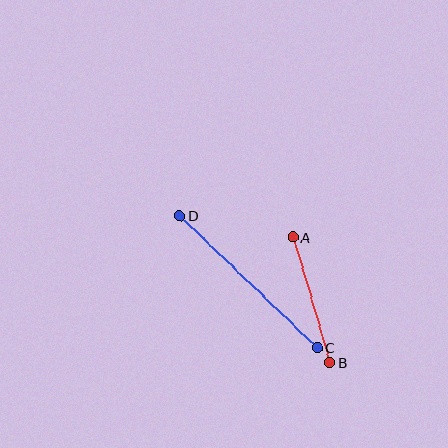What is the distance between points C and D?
The distance is approximately 190 pixels.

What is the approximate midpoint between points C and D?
The midpoint is at approximately (248, 282) pixels.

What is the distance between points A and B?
The distance is approximately 131 pixels.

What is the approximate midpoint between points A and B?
The midpoint is at approximately (312, 300) pixels.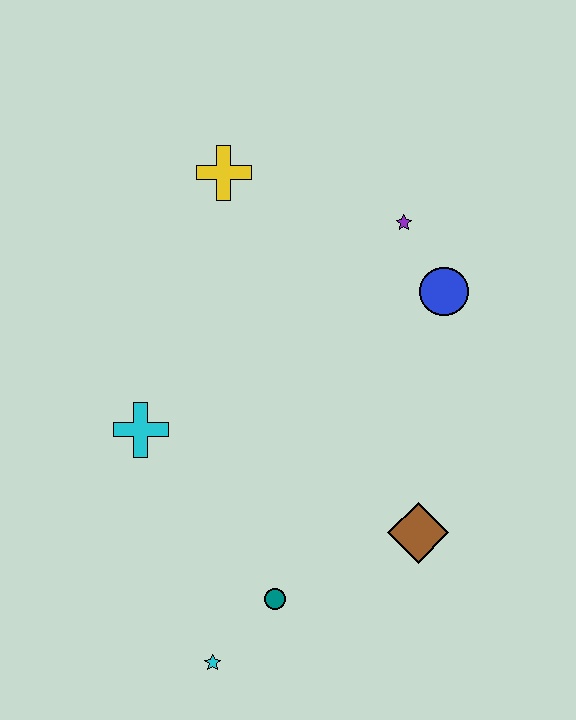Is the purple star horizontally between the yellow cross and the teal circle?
No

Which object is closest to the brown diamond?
The teal circle is closest to the brown diamond.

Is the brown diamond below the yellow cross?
Yes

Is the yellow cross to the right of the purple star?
No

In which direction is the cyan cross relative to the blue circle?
The cyan cross is to the left of the blue circle.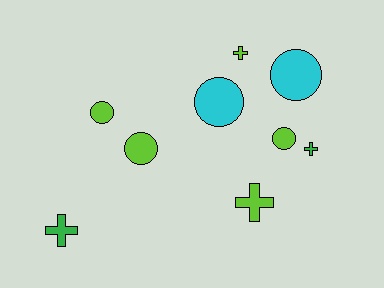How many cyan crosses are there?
There are no cyan crosses.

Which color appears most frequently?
Lime, with 5 objects.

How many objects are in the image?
There are 9 objects.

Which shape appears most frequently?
Circle, with 5 objects.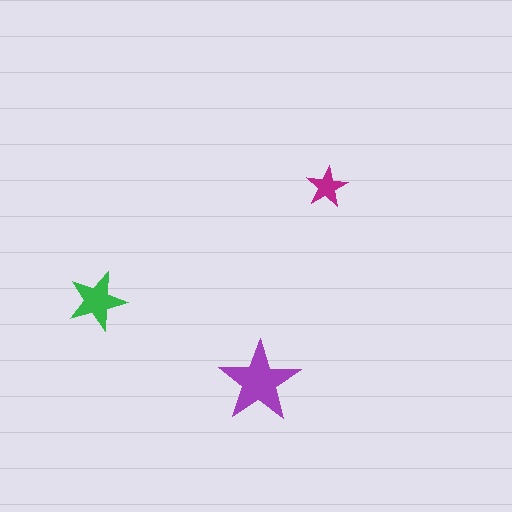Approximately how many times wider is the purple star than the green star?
About 1.5 times wider.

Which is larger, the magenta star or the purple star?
The purple one.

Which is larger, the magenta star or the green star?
The green one.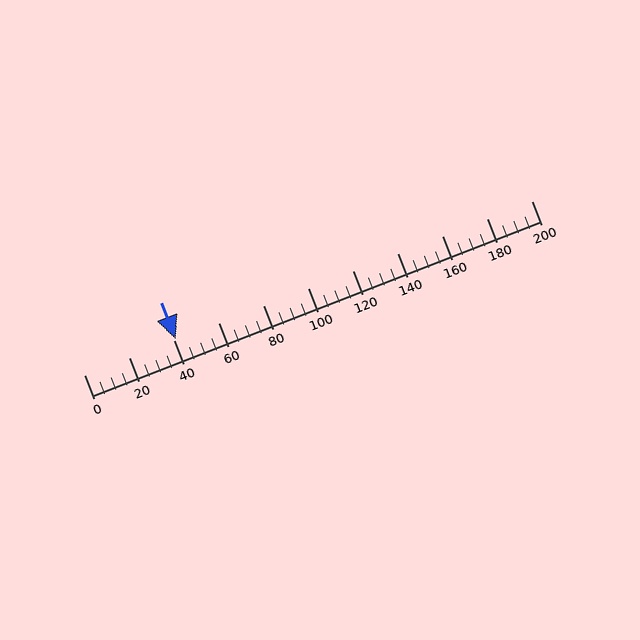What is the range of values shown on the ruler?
The ruler shows values from 0 to 200.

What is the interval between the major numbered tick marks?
The major tick marks are spaced 20 units apart.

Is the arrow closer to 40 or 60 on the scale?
The arrow is closer to 40.